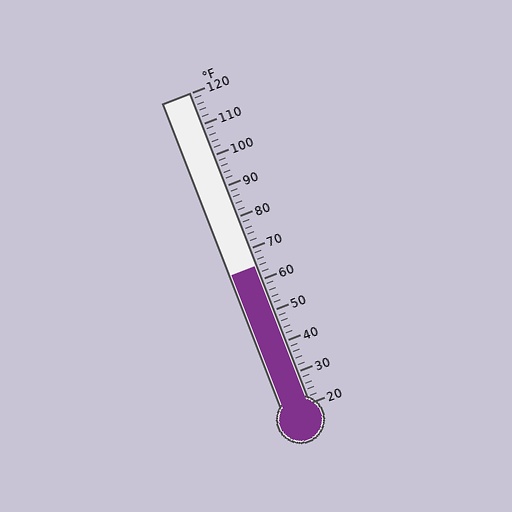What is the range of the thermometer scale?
The thermometer scale ranges from 20°F to 120°F.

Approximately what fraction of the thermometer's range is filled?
The thermometer is filled to approximately 45% of its range.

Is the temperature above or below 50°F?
The temperature is above 50°F.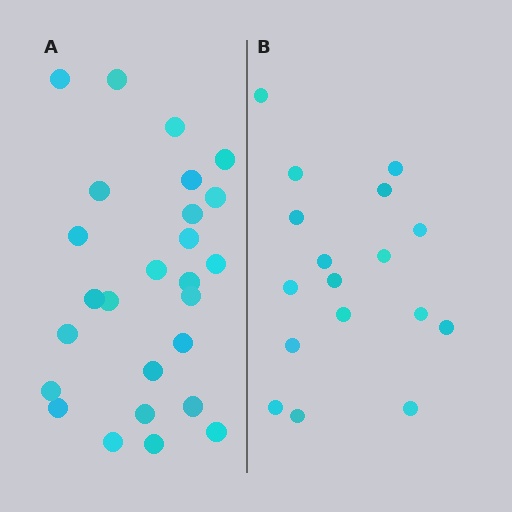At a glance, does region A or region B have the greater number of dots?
Region A (the left region) has more dots.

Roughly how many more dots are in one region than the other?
Region A has roughly 8 or so more dots than region B.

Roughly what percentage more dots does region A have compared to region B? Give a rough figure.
About 55% more.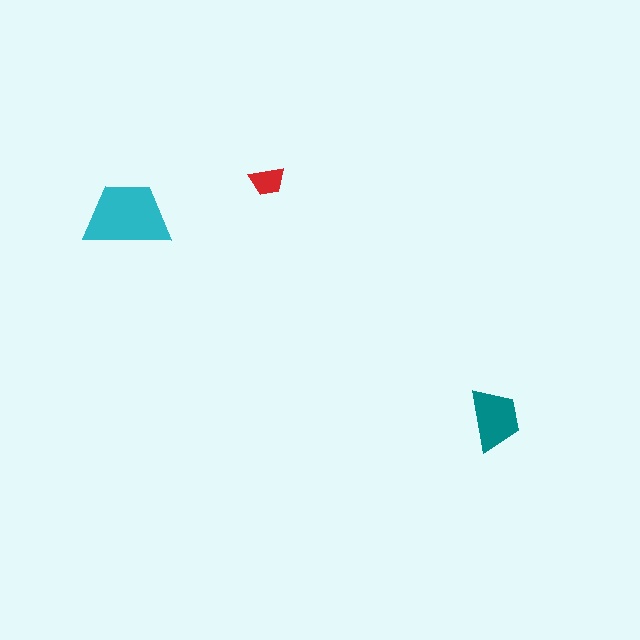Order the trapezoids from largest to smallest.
the cyan one, the teal one, the red one.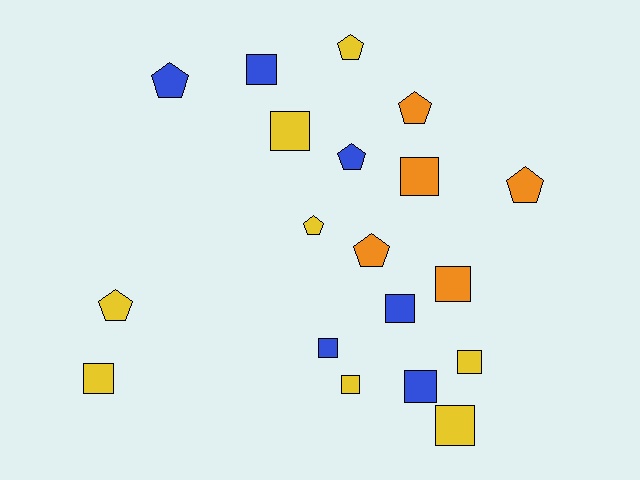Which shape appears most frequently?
Square, with 11 objects.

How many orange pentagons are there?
There are 3 orange pentagons.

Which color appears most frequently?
Yellow, with 8 objects.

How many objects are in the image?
There are 19 objects.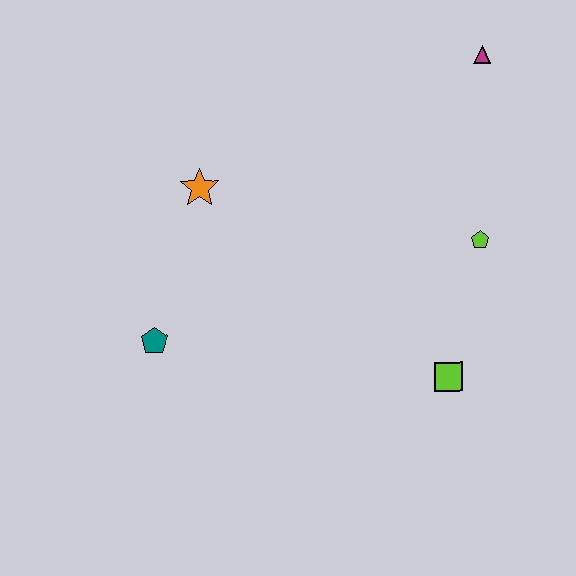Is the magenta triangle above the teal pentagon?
Yes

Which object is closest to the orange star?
The teal pentagon is closest to the orange star.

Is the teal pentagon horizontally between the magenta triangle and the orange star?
No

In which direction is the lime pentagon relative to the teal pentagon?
The lime pentagon is to the right of the teal pentagon.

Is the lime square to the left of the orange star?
No